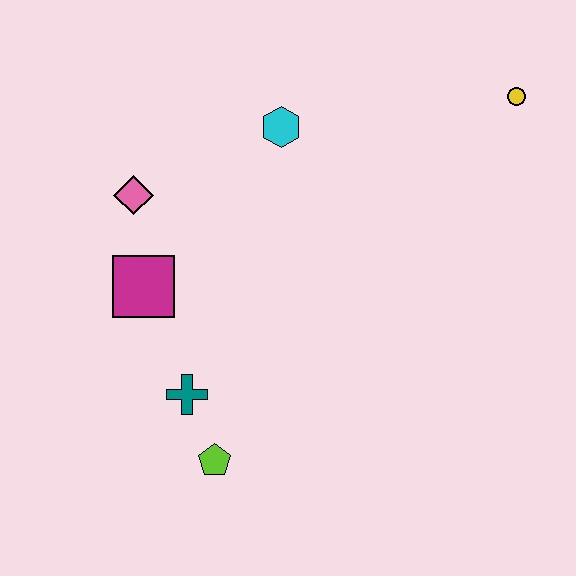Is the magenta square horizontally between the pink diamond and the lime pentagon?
Yes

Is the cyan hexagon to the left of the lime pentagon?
No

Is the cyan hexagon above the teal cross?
Yes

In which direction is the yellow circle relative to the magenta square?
The yellow circle is to the right of the magenta square.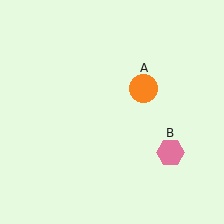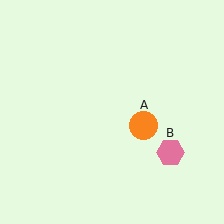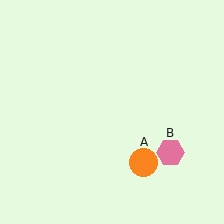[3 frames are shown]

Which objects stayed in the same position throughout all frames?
Pink hexagon (object B) remained stationary.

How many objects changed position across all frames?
1 object changed position: orange circle (object A).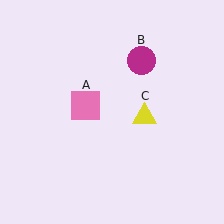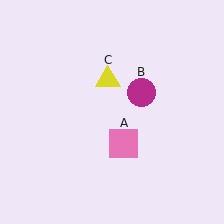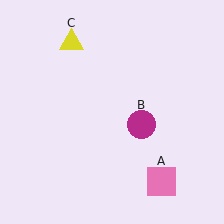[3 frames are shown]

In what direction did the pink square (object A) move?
The pink square (object A) moved down and to the right.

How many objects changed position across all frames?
3 objects changed position: pink square (object A), magenta circle (object B), yellow triangle (object C).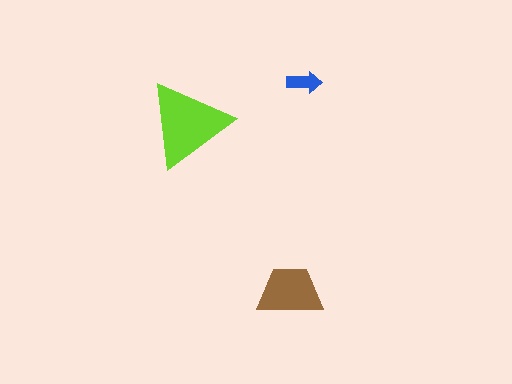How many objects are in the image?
There are 3 objects in the image.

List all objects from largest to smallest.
The lime triangle, the brown trapezoid, the blue arrow.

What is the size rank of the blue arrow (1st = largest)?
3rd.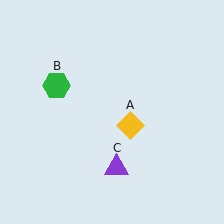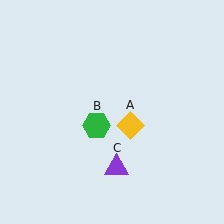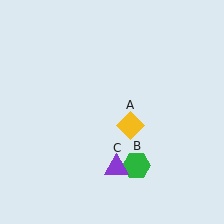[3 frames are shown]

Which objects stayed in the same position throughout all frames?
Yellow diamond (object A) and purple triangle (object C) remained stationary.